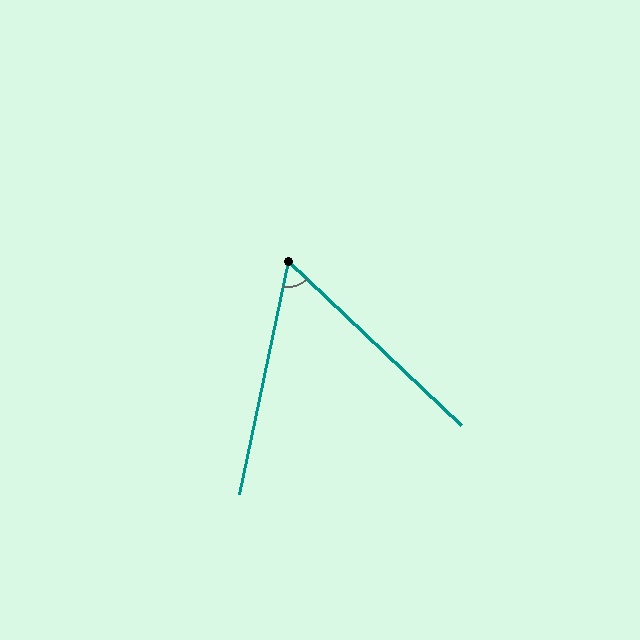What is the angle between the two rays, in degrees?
Approximately 59 degrees.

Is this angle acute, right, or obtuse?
It is acute.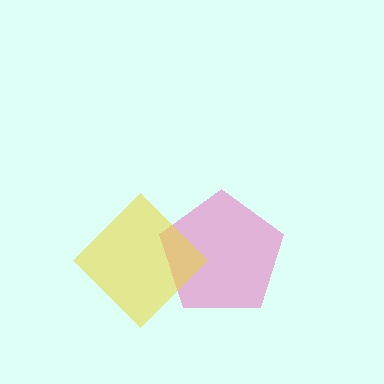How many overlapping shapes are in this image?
There are 2 overlapping shapes in the image.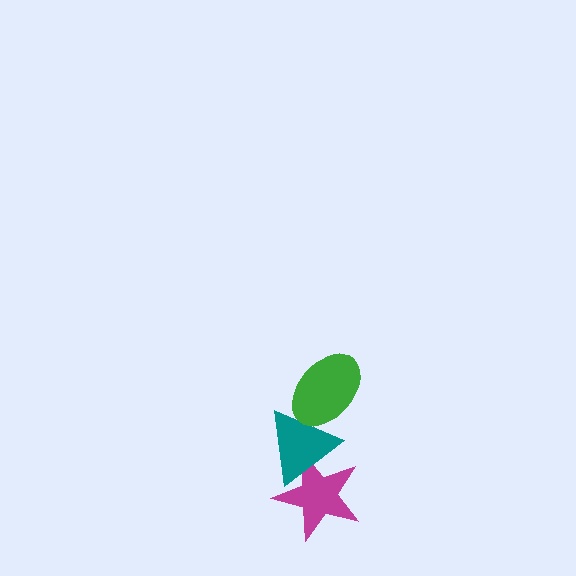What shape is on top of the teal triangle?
The green ellipse is on top of the teal triangle.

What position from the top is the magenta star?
The magenta star is 3rd from the top.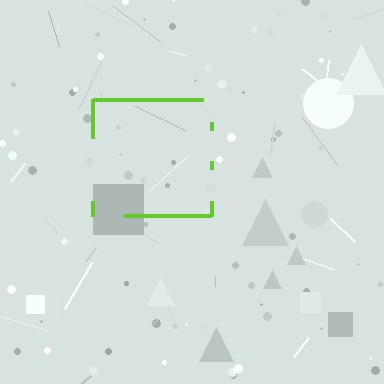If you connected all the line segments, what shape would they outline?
They would outline a square.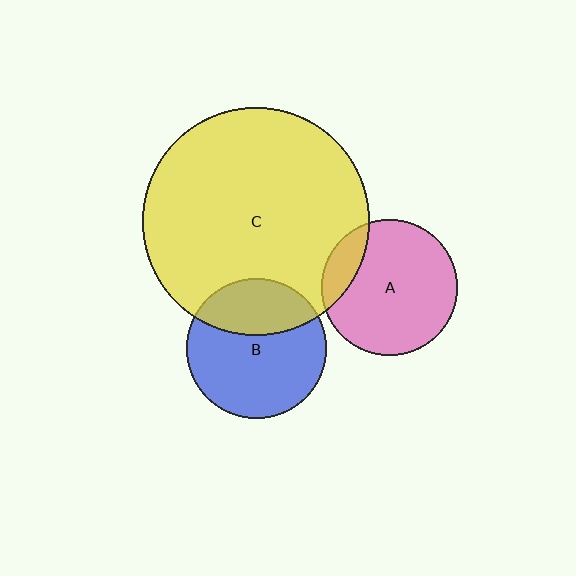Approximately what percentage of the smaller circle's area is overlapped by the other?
Approximately 30%.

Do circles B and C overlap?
Yes.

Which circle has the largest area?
Circle C (yellow).